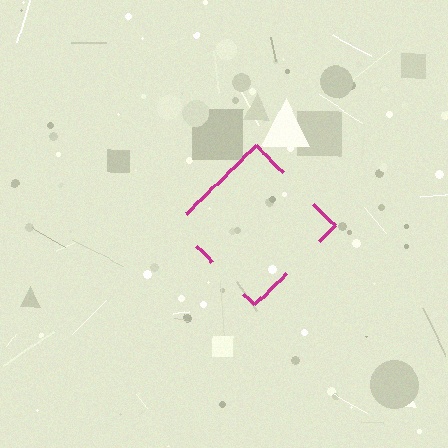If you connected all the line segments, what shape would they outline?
They would outline a diamond.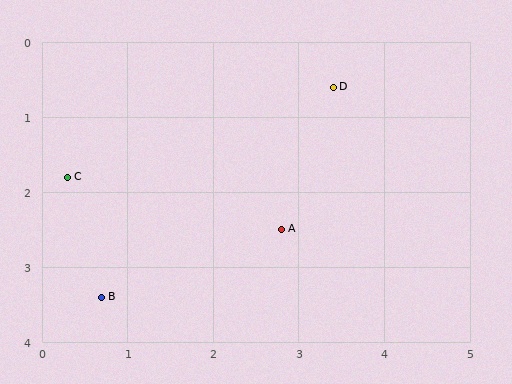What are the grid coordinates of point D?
Point D is at approximately (3.4, 0.6).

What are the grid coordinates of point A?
Point A is at approximately (2.8, 2.5).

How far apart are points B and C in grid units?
Points B and C are about 1.6 grid units apart.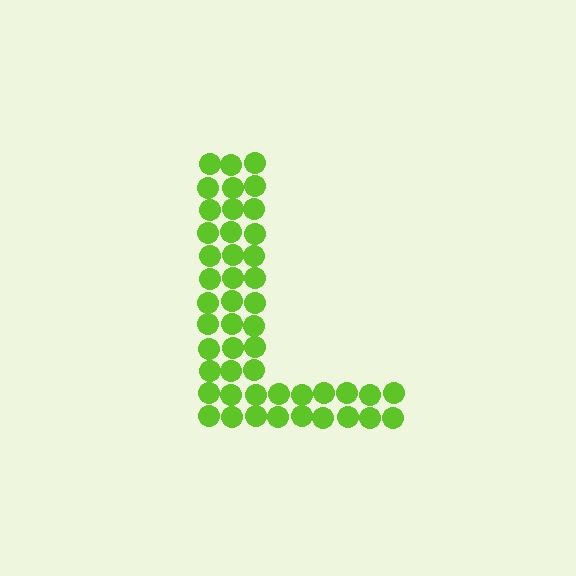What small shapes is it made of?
It is made of small circles.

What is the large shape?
The large shape is the letter L.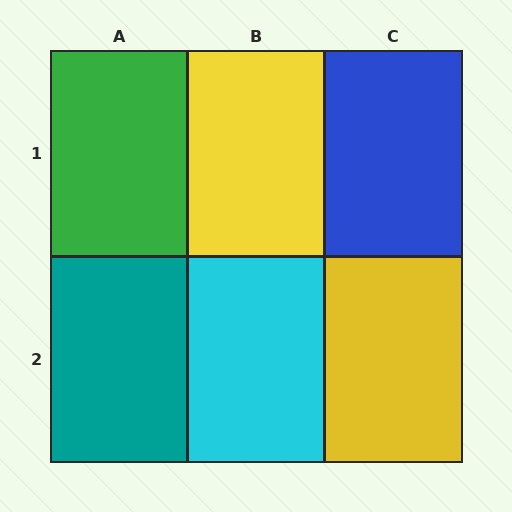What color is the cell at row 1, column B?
Yellow.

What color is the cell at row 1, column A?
Green.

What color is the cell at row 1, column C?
Blue.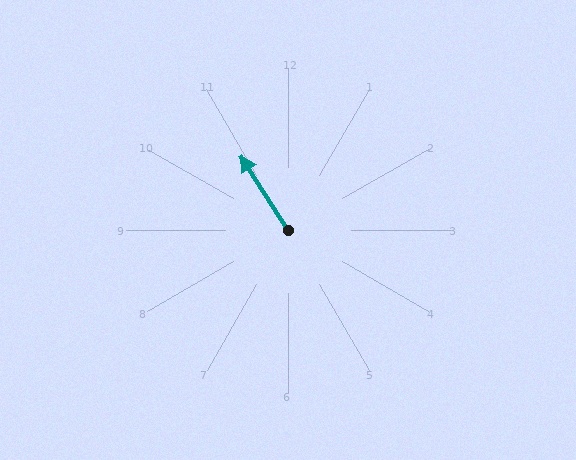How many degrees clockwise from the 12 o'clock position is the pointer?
Approximately 327 degrees.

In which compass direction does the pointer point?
Northwest.